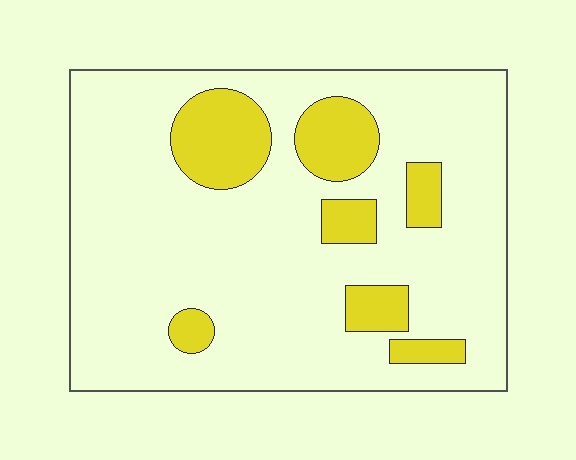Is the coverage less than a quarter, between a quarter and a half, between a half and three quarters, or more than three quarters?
Less than a quarter.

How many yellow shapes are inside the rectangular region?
7.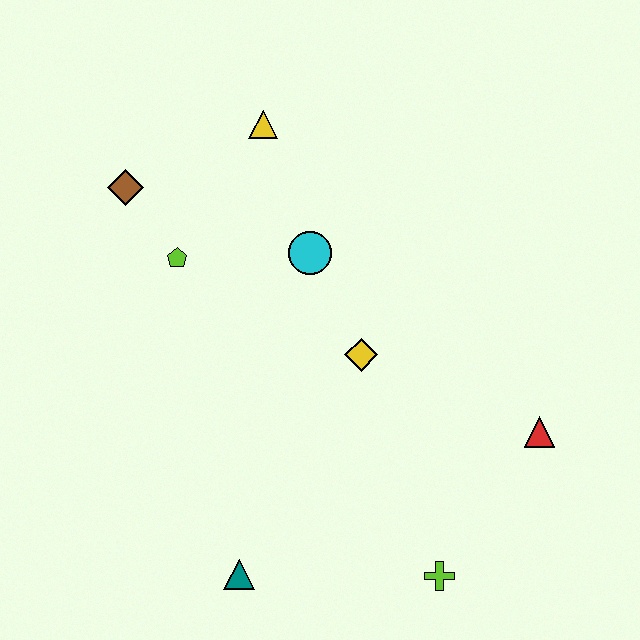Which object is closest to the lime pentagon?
The brown diamond is closest to the lime pentagon.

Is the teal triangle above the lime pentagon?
No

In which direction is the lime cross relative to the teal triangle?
The lime cross is to the right of the teal triangle.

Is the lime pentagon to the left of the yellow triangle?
Yes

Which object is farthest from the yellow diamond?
The brown diamond is farthest from the yellow diamond.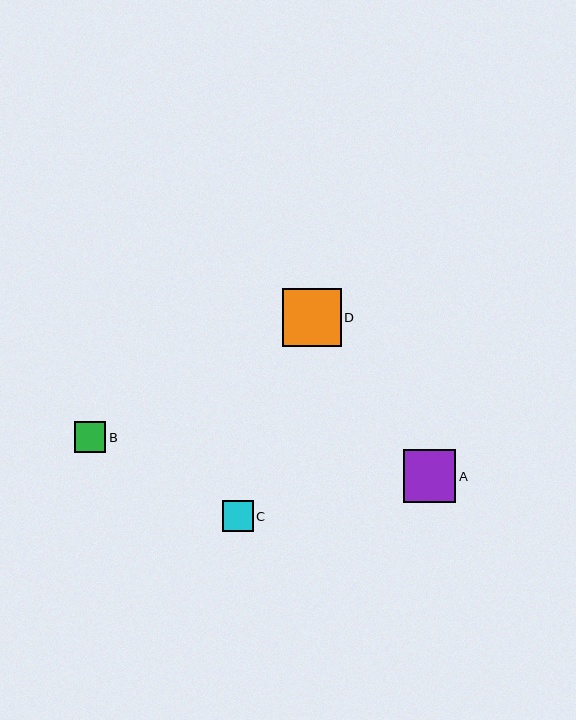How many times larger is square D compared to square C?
Square D is approximately 1.9 times the size of square C.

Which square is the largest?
Square D is the largest with a size of approximately 58 pixels.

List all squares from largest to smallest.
From largest to smallest: D, A, B, C.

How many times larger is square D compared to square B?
Square D is approximately 1.9 times the size of square B.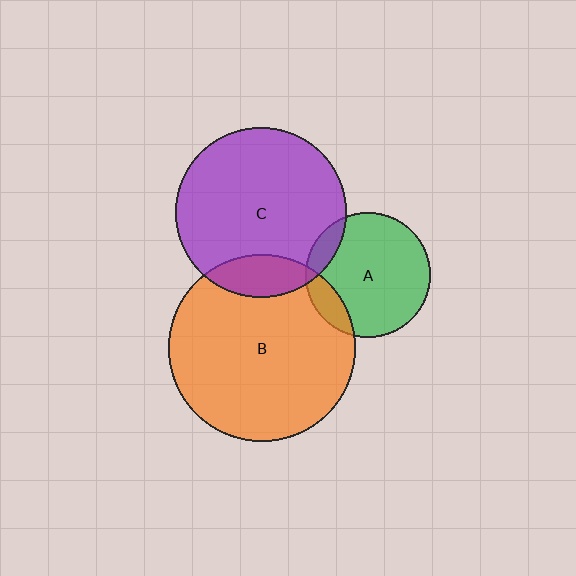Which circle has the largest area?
Circle B (orange).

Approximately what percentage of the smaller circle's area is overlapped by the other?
Approximately 10%.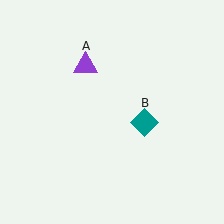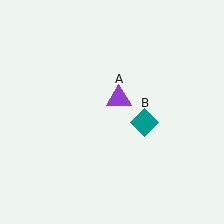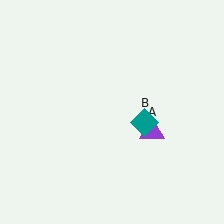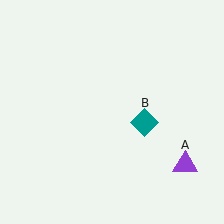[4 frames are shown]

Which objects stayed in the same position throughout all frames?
Teal diamond (object B) remained stationary.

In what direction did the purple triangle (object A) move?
The purple triangle (object A) moved down and to the right.